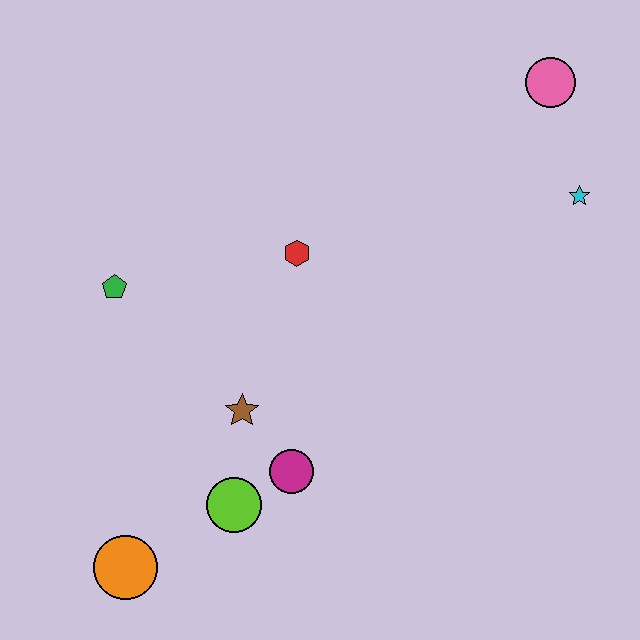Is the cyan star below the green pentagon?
No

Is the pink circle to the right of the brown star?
Yes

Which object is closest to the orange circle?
The lime circle is closest to the orange circle.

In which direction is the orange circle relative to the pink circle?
The orange circle is below the pink circle.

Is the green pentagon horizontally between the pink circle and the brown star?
No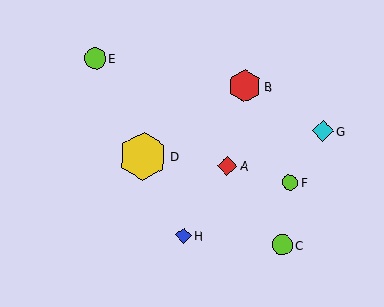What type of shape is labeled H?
Shape H is a blue diamond.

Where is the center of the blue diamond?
The center of the blue diamond is at (184, 235).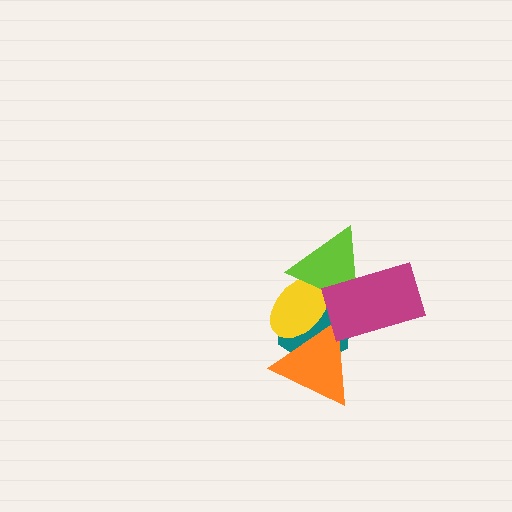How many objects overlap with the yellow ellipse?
3 objects overlap with the yellow ellipse.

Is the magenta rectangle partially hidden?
No, no other shape covers it.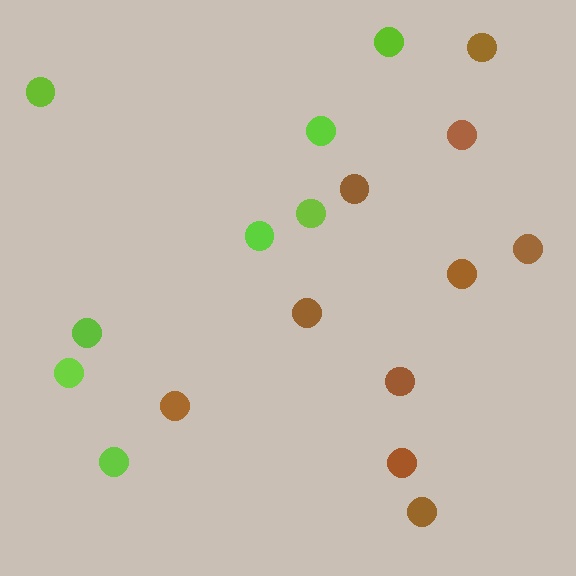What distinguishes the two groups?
There are 2 groups: one group of brown circles (10) and one group of lime circles (8).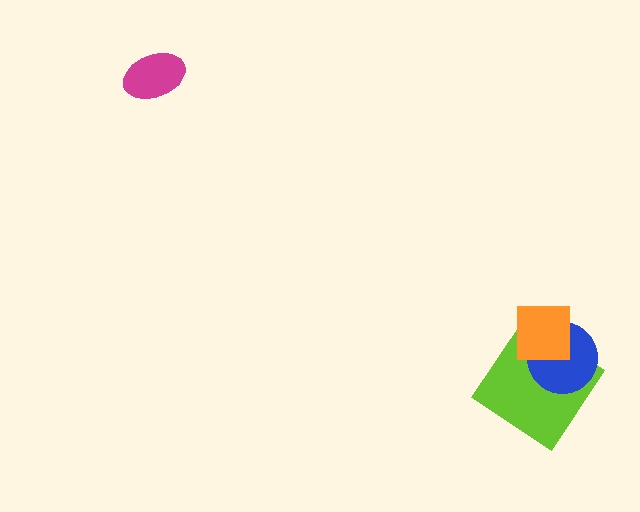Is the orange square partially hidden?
No, no other shape covers it.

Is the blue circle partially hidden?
Yes, it is partially covered by another shape.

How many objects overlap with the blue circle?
2 objects overlap with the blue circle.